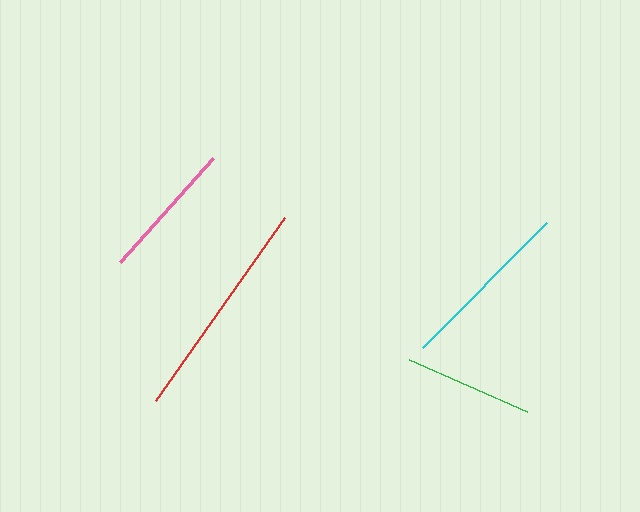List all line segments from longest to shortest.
From longest to shortest: red, cyan, pink, green.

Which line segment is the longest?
The red line is the longest at approximately 224 pixels.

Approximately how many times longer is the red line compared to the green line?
The red line is approximately 1.7 times the length of the green line.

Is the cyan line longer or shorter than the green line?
The cyan line is longer than the green line.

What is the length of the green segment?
The green segment is approximately 128 pixels long.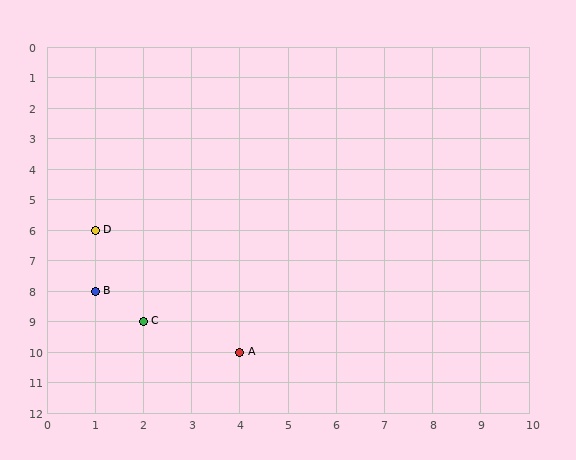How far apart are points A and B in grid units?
Points A and B are 3 columns and 2 rows apart (about 3.6 grid units diagonally).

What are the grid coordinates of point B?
Point B is at grid coordinates (1, 8).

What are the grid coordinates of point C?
Point C is at grid coordinates (2, 9).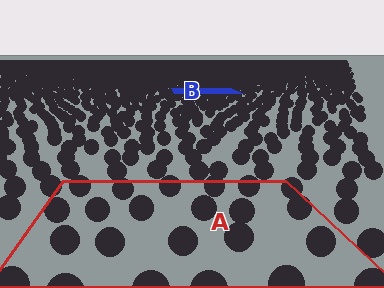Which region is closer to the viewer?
Region A is closer. The texture elements there are larger and more spread out.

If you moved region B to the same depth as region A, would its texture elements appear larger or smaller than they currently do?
They would appear larger. At a closer depth, the same texture elements are projected at a bigger on-screen size.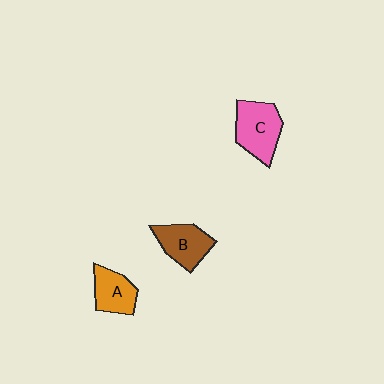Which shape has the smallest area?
Shape A (orange).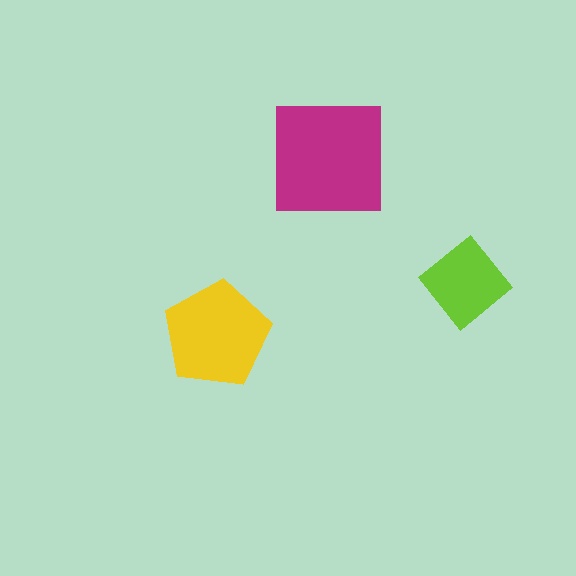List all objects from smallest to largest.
The lime diamond, the yellow pentagon, the magenta square.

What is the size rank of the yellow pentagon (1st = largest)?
2nd.